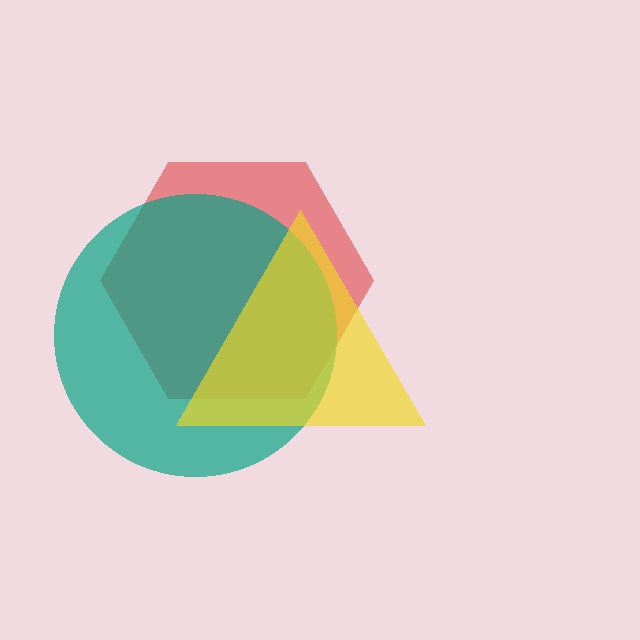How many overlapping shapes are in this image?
There are 3 overlapping shapes in the image.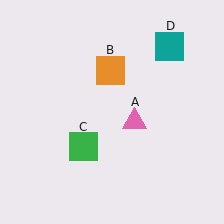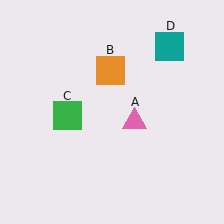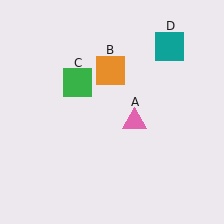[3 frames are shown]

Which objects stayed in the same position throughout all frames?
Pink triangle (object A) and orange square (object B) and teal square (object D) remained stationary.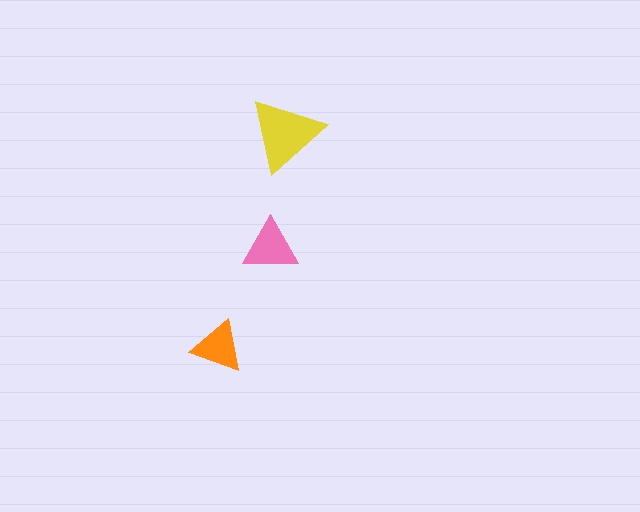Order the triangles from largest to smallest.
the yellow one, the pink one, the orange one.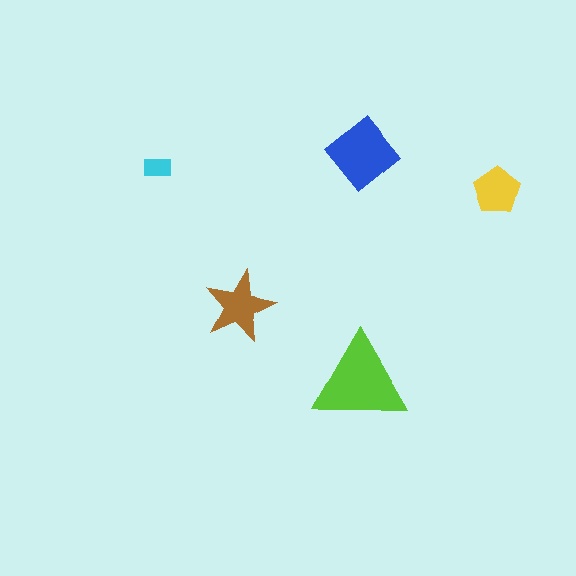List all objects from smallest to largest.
The cyan rectangle, the yellow pentagon, the brown star, the blue diamond, the lime triangle.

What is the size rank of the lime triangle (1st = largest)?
1st.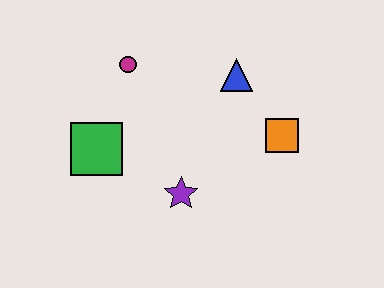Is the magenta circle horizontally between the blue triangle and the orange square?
No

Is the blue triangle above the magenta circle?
No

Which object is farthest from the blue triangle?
The green square is farthest from the blue triangle.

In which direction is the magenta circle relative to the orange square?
The magenta circle is to the left of the orange square.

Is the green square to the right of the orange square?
No